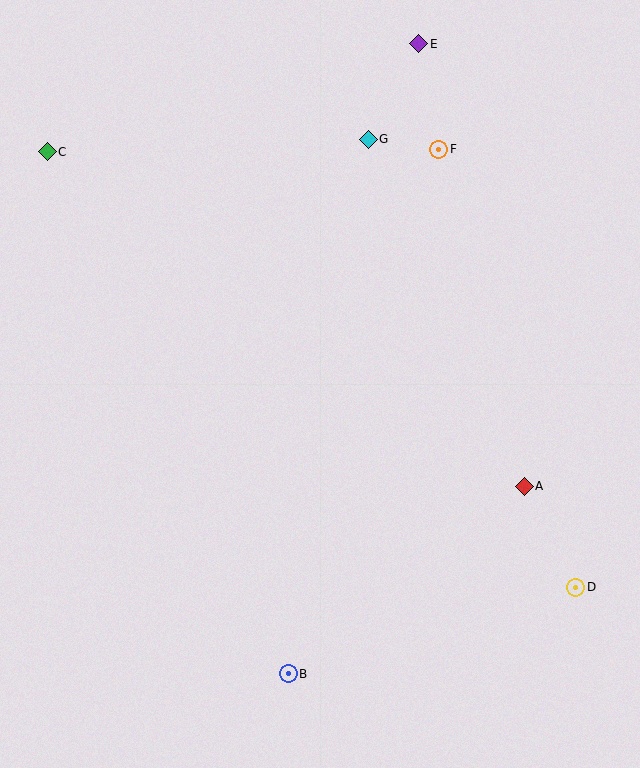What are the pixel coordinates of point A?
Point A is at (524, 486).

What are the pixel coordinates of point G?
Point G is at (368, 139).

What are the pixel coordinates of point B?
Point B is at (288, 674).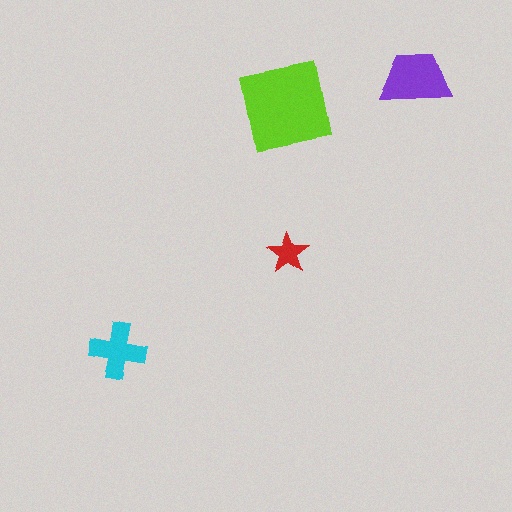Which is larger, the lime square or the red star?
The lime square.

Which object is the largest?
The lime square.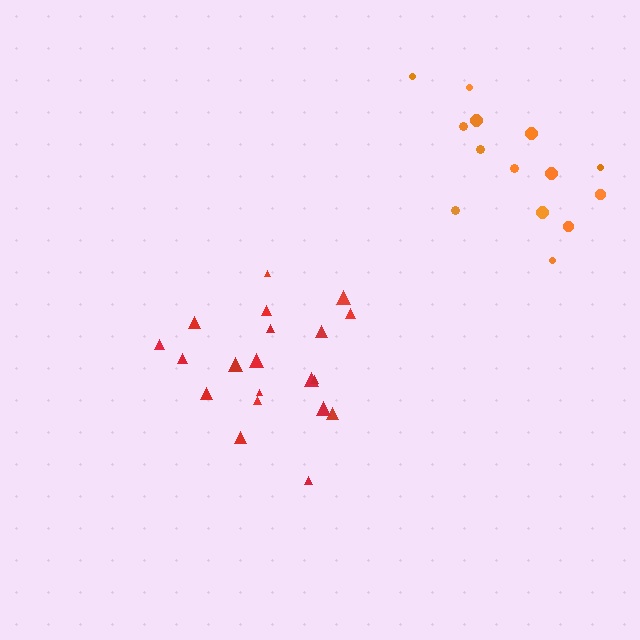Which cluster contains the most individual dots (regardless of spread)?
Red (20).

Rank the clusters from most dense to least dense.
red, orange.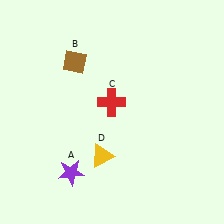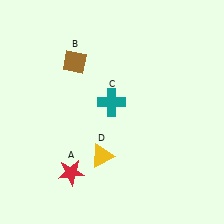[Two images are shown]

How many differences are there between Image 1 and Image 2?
There are 2 differences between the two images.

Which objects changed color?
A changed from purple to red. C changed from red to teal.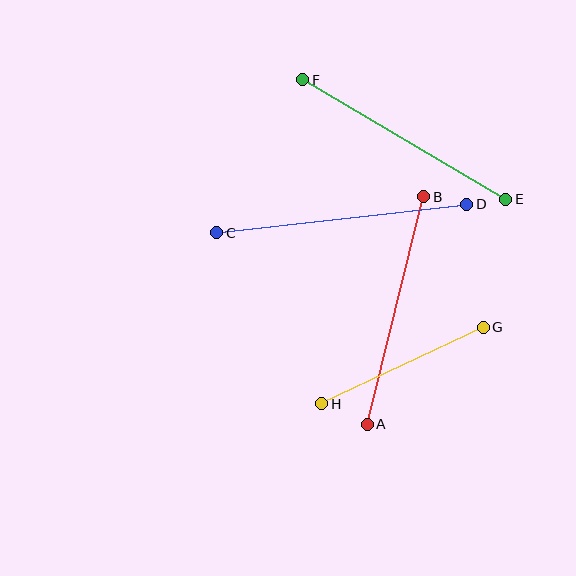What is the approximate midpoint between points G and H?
The midpoint is at approximately (403, 366) pixels.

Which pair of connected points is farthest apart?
Points C and D are farthest apart.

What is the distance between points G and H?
The distance is approximately 178 pixels.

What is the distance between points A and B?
The distance is approximately 234 pixels.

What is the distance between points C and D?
The distance is approximately 252 pixels.